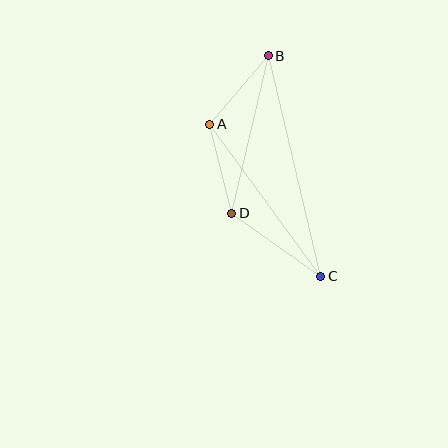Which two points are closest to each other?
Points A and B are closest to each other.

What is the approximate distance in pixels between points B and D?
The distance between B and D is approximately 162 pixels.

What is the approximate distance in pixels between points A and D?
The distance between A and D is approximately 91 pixels.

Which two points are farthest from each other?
Points B and C are farthest from each other.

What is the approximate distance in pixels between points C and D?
The distance between C and D is approximately 109 pixels.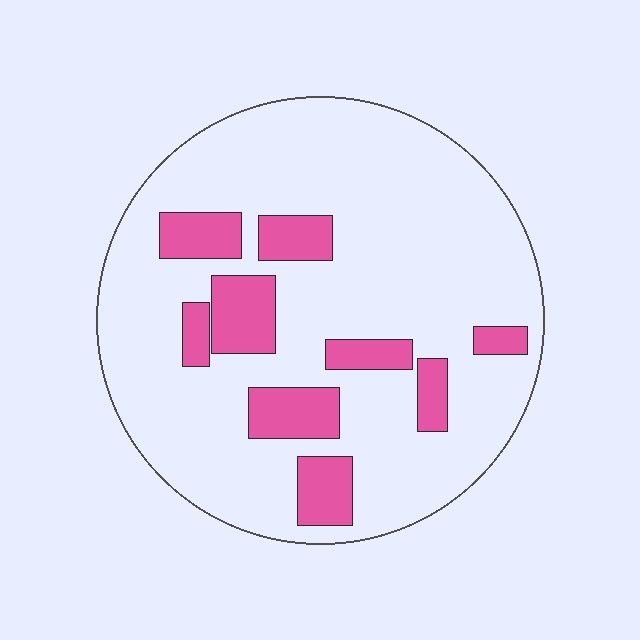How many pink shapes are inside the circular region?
9.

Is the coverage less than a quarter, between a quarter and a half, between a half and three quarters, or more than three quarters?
Less than a quarter.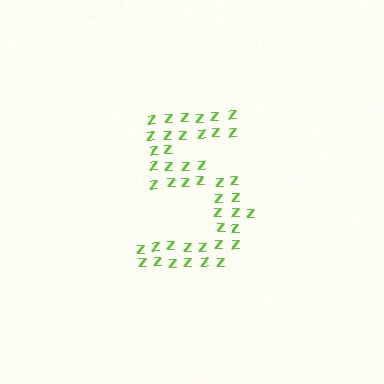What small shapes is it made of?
It is made of small letter Z's.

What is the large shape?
The large shape is the digit 5.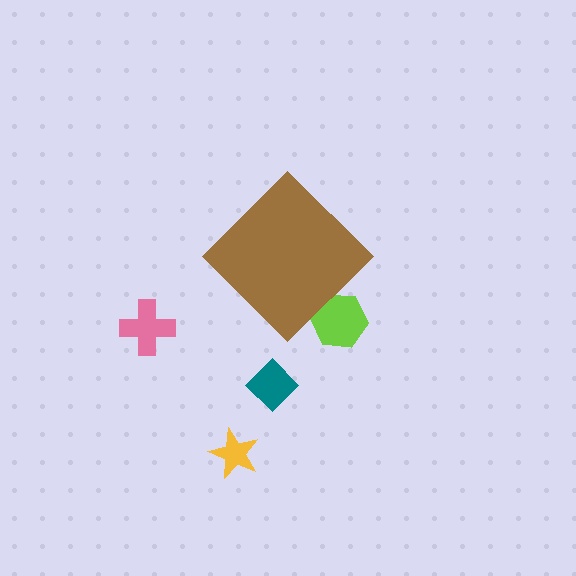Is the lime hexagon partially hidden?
Yes, the lime hexagon is partially hidden behind the brown diamond.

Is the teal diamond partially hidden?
No, the teal diamond is fully visible.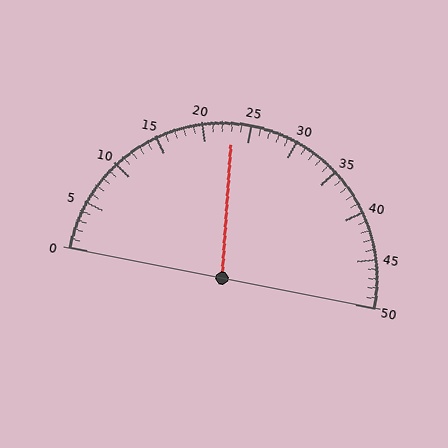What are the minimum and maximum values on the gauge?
The gauge ranges from 0 to 50.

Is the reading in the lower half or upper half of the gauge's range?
The reading is in the lower half of the range (0 to 50).